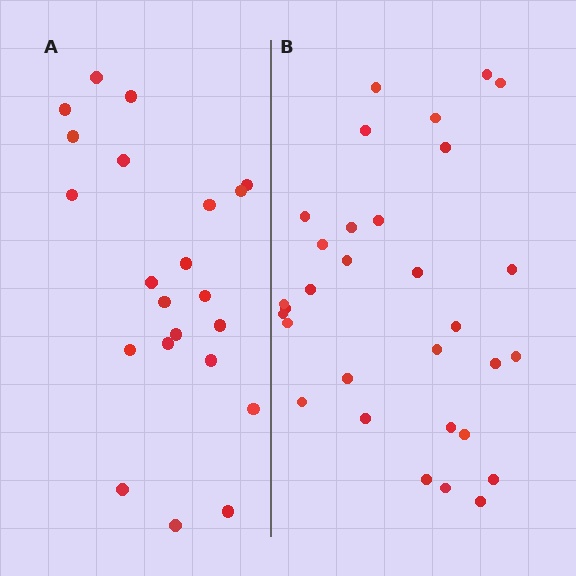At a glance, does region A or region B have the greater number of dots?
Region B (the right region) has more dots.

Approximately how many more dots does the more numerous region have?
Region B has roughly 8 or so more dots than region A.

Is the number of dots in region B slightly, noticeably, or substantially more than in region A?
Region B has noticeably more, but not dramatically so. The ratio is roughly 1.4 to 1.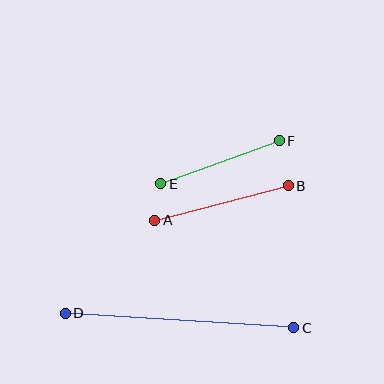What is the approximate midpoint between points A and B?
The midpoint is at approximately (221, 203) pixels.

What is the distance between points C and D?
The distance is approximately 229 pixels.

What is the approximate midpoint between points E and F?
The midpoint is at approximately (220, 162) pixels.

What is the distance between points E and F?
The distance is approximately 126 pixels.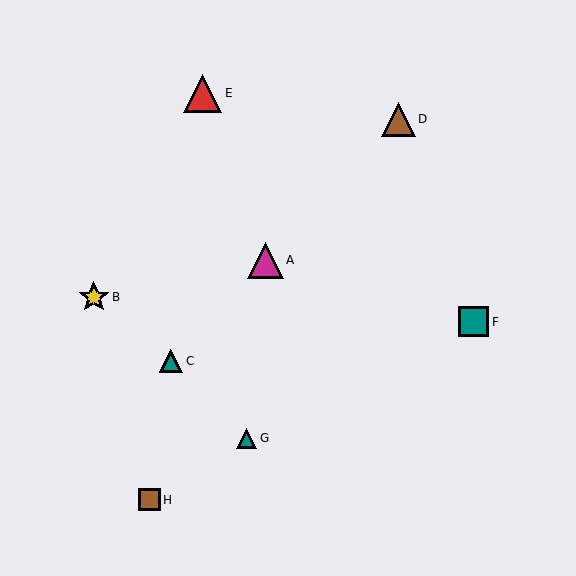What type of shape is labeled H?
Shape H is a brown square.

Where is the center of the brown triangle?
The center of the brown triangle is at (399, 119).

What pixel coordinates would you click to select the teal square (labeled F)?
Click at (474, 322) to select the teal square F.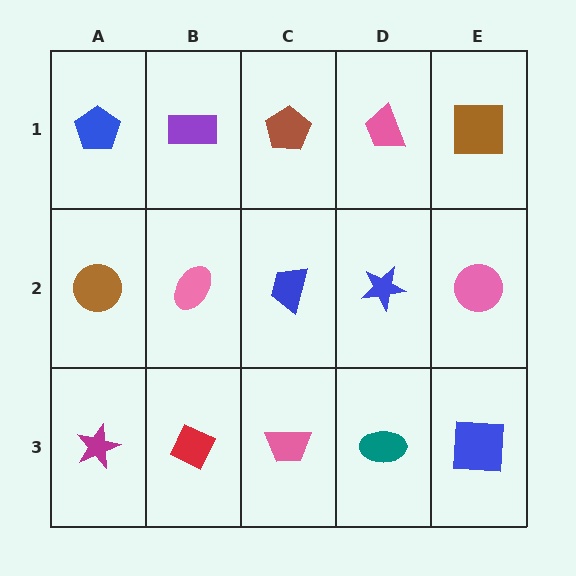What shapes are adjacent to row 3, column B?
A pink ellipse (row 2, column B), a magenta star (row 3, column A), a pink trapezoid (row 3, column C).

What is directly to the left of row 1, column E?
A pink trapezoid.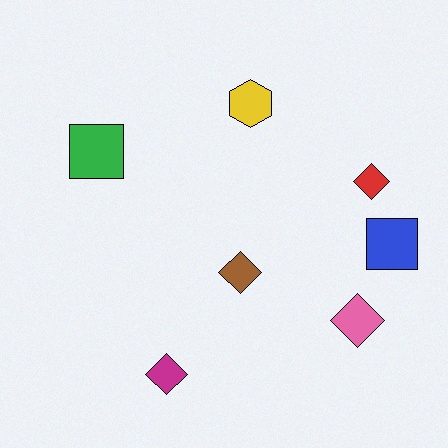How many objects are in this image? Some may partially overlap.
There are 7 objects.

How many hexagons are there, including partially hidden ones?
There is 1 hexagon.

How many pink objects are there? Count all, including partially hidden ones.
There is 1 pink object.